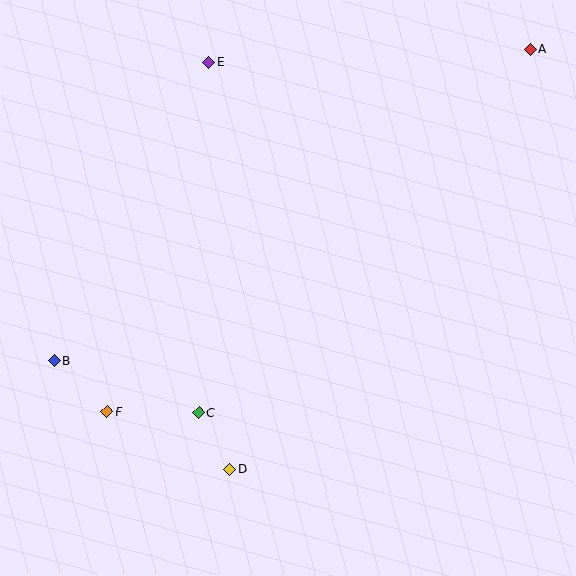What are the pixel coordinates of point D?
Point D is at (229, 470).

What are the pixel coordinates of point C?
Point C is at (199, 413).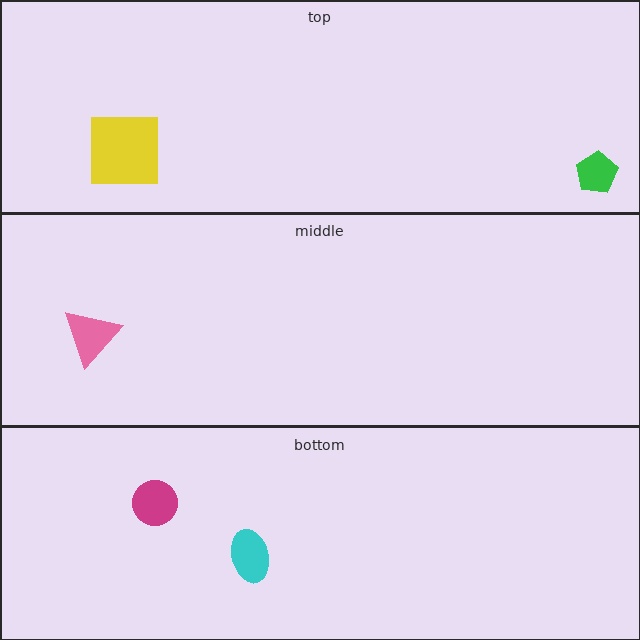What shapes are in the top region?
The yellow square, the green pentagon.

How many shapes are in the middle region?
1.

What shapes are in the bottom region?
The cyan ellipse, the magenta circle.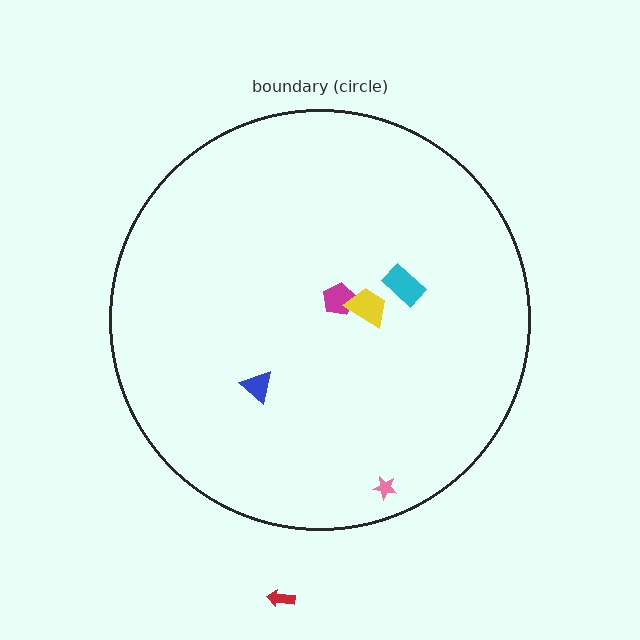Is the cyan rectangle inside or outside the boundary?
Inside.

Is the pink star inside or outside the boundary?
Inside.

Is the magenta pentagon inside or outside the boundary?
Inside.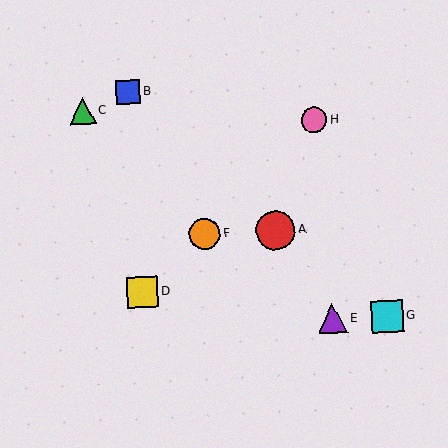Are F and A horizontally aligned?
Yes, both are at y≈234.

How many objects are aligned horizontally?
2 objects (A, F) are aligned horizontally.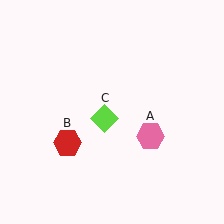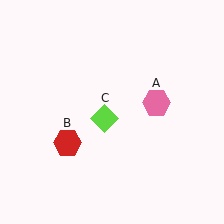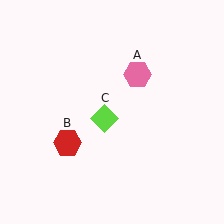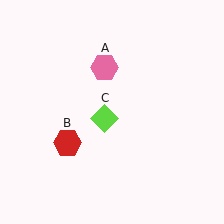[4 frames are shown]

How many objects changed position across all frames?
1 object changed position: pink hexagon (object A).